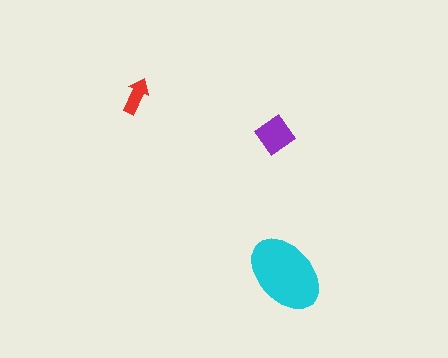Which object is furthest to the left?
The red arrow is leftmost.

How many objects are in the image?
There are 3 objects in the image.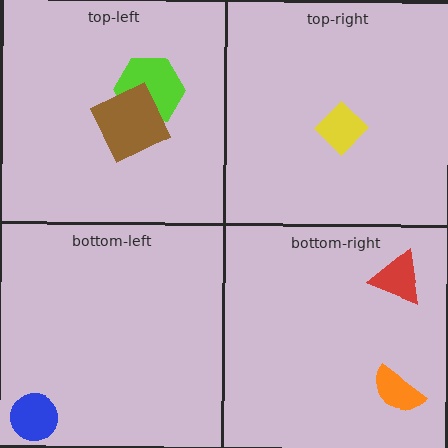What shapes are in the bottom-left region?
The blue circle.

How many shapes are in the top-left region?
2.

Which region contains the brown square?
The top-left region.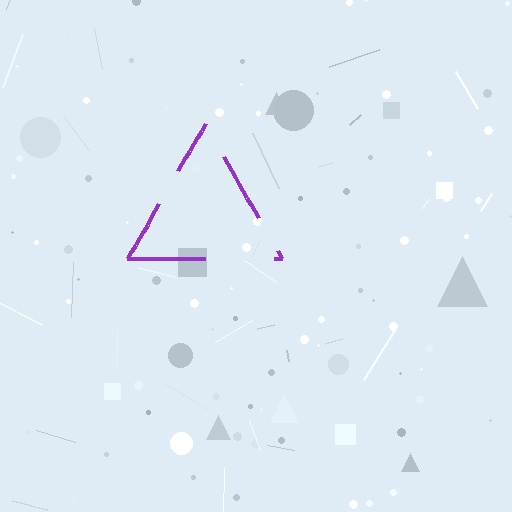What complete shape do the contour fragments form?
The contour fragments form a triangle.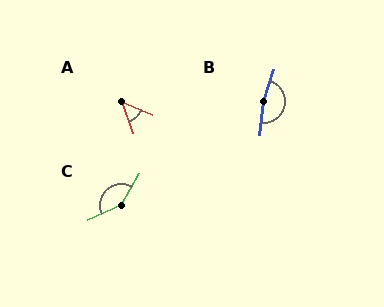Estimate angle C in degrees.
Approximately 146 degrees.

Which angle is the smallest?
A, at approximately 49 degrees.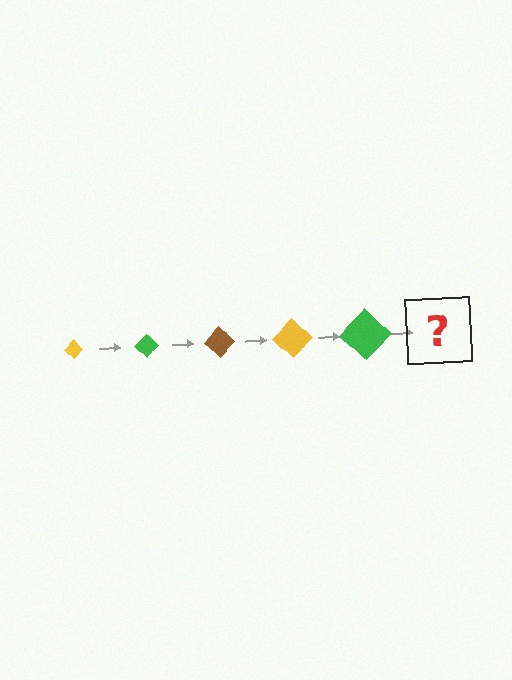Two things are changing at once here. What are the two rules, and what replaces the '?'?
The two rules are that the diamond grows larger each step and the color cycles through yellow, green, and brown. The '?' should be a brown diamond, larger than the previous one.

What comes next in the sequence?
The next element should be a brown diamond, larger than the previous one.